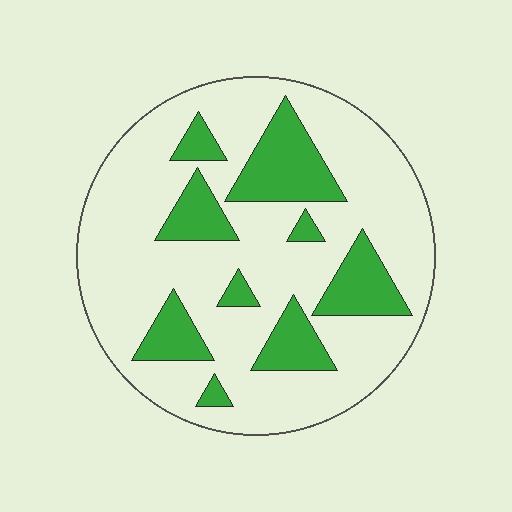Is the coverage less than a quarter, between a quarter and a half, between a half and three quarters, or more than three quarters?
Less than a quarter.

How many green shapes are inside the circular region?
9.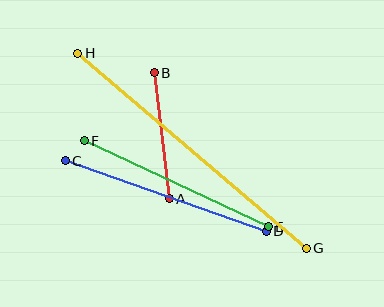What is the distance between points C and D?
The distance is approximately 213 pixels.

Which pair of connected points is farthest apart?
Points G and H are farthest apart.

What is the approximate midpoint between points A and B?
The midpoint is at approximately (162, 136) pixels.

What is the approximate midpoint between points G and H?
The midpoint is at approximately (192, 151) pixels.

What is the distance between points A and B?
The distance is approximately 127 pixels.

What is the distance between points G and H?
The distance is approximately 301 pixels.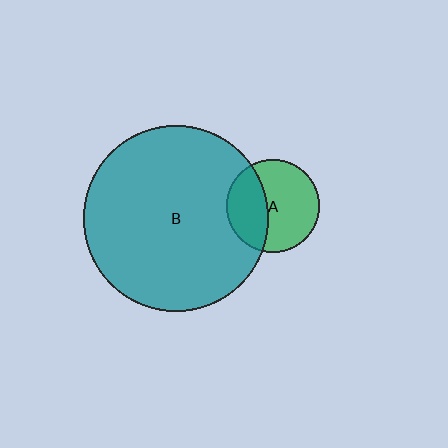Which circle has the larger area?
Circle B (teal).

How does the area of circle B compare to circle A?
Approximately 4.0 times.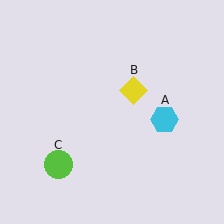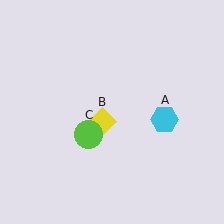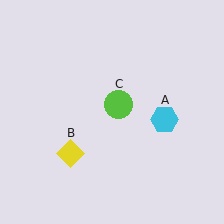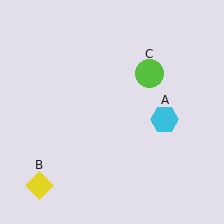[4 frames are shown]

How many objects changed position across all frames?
2 objects changed position: yellow diamond (object B), lime circle (object C).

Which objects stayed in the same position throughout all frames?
Cyan hexagon (object A) remained stationary.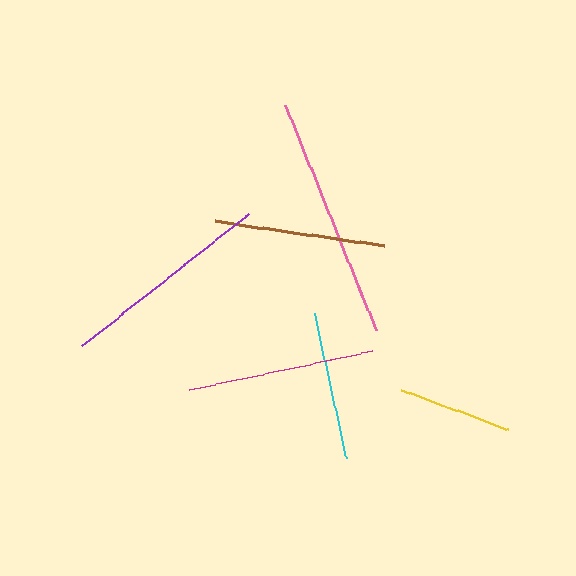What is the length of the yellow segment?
The yellow segment is approximately 114 pixels long.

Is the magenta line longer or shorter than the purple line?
The purple line is longer than the magenta line.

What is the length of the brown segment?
The brown segment is approximately 171 pixels long.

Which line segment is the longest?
The pink line is the longest at approximately 242 pixels.